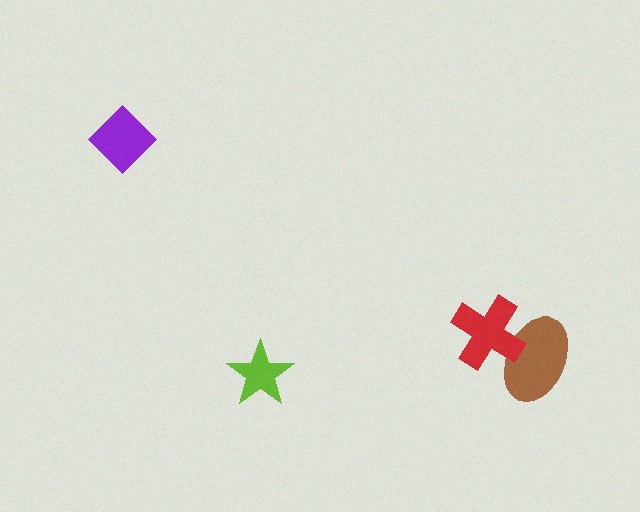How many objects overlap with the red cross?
1 object overlaps with the red cross.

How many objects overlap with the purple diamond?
0 objects overlap with the purple diamond.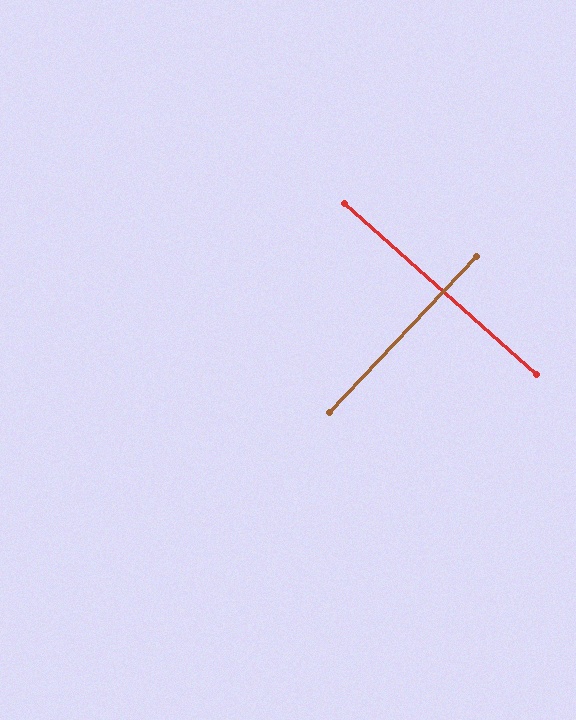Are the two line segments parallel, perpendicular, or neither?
Perpendicular — they meet at approximately 88°.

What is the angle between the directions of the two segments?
Approximately 88 degrees.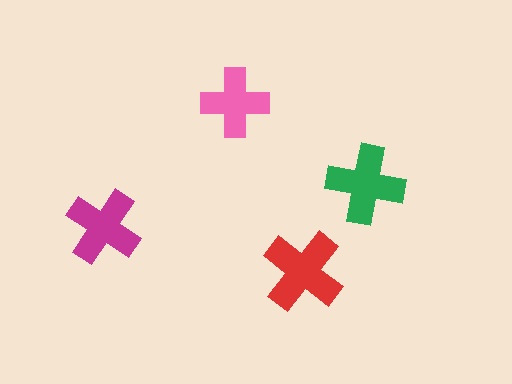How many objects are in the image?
There are 4 objects in the image.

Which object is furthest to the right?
The green cross is rightmost.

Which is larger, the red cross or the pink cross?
The red one.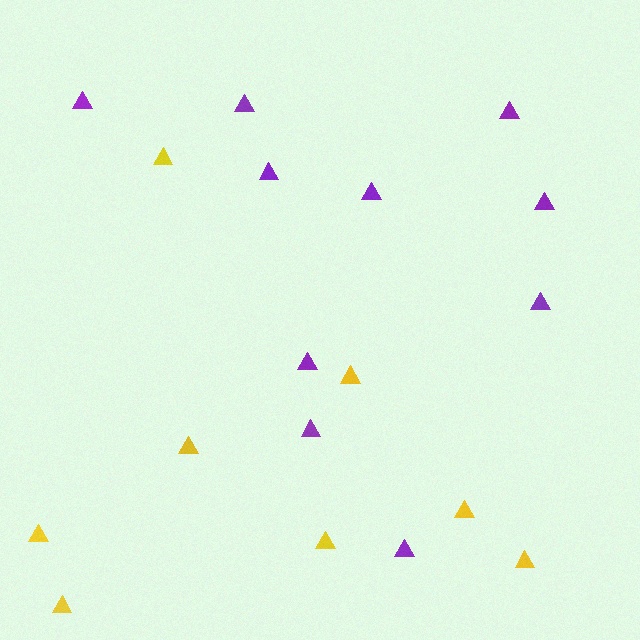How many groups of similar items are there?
There are 2 groups: one group of purple triangles (10) and one group of yellow triangles (8).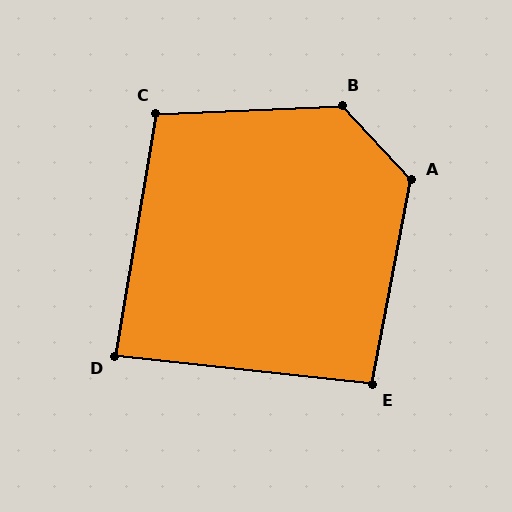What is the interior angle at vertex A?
Approximately 126 degrees (obtuse).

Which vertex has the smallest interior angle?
D, at approximately 86 degrees.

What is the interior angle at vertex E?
Approximately 95 degrees (approximately right).